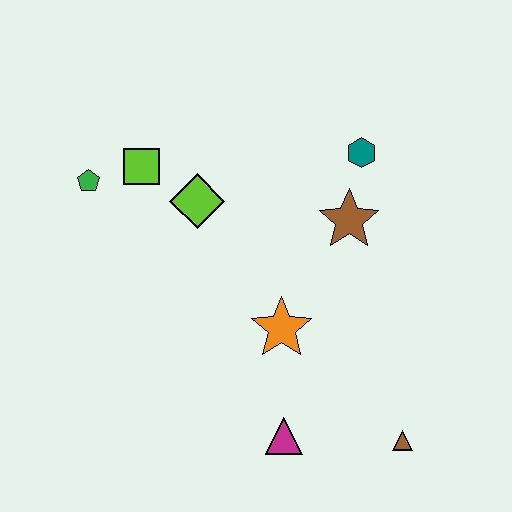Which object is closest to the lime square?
The green pentagon is closest to the lime square.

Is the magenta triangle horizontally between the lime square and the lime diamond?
No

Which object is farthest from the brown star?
The green pentagon is farthest from the brown star.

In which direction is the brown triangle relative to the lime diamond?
The brown triangle is below the lime diamond.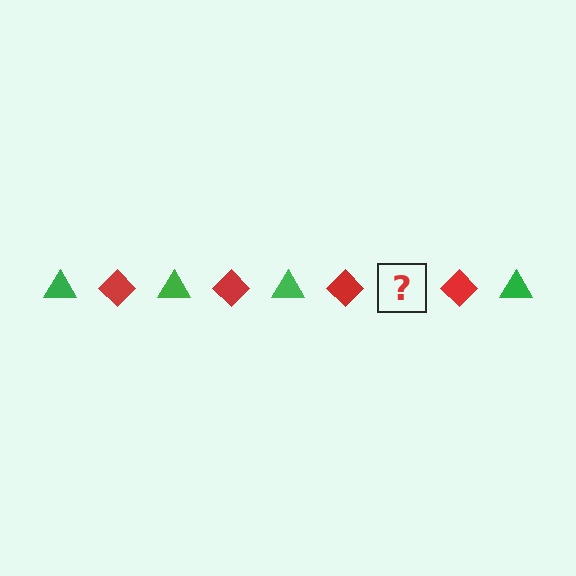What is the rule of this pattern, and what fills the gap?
The rule is that the pattern alternates between green triangle and red diamond. The gap should be filled with a green triangle.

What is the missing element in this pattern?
The missing element is a green triangle.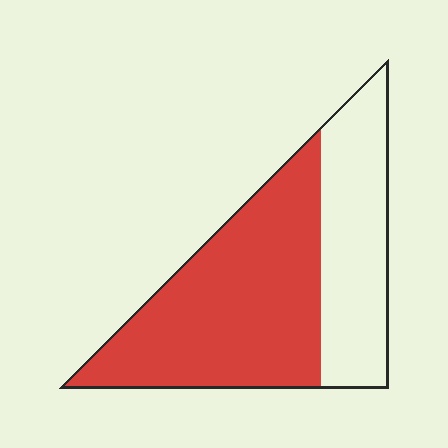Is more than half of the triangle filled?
Yes.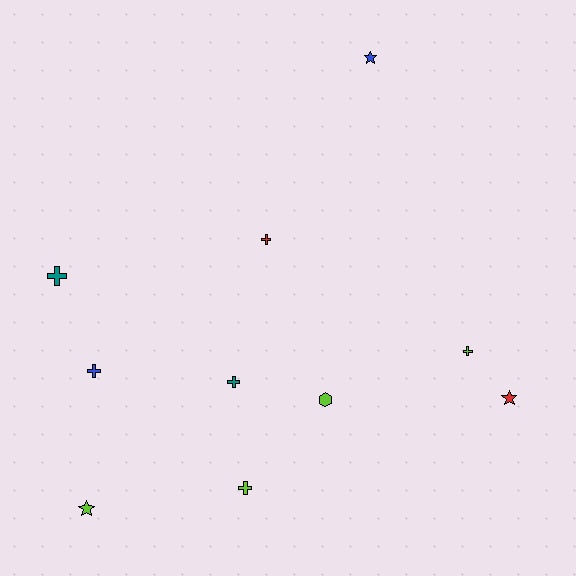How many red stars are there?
There is 1 red star.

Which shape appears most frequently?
Cross, with 6 objects.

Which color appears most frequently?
Lime, with 4 objects.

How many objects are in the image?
There are 10 objects.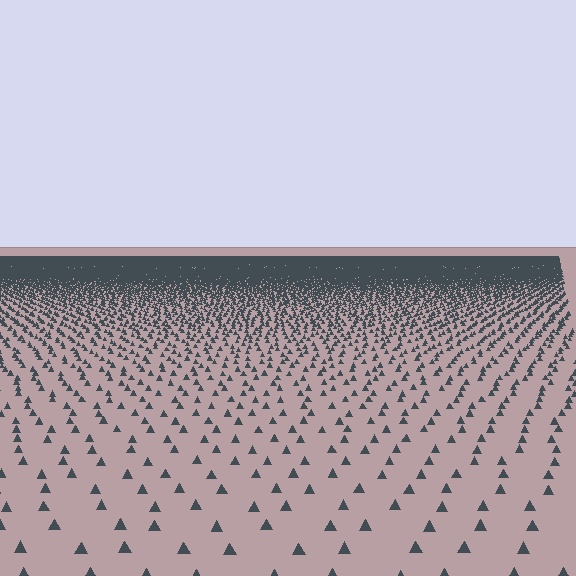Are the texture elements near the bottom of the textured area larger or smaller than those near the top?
Larger. Near the bottom, elements are closer to the viewer and appear at a bigger on-screen size.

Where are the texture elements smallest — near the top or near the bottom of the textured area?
Near the top.